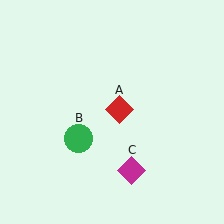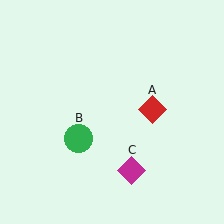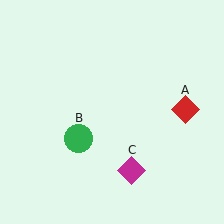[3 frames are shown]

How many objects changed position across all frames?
1 object changed position: red diamond (object A).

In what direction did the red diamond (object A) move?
The red diamond (object A) moved right.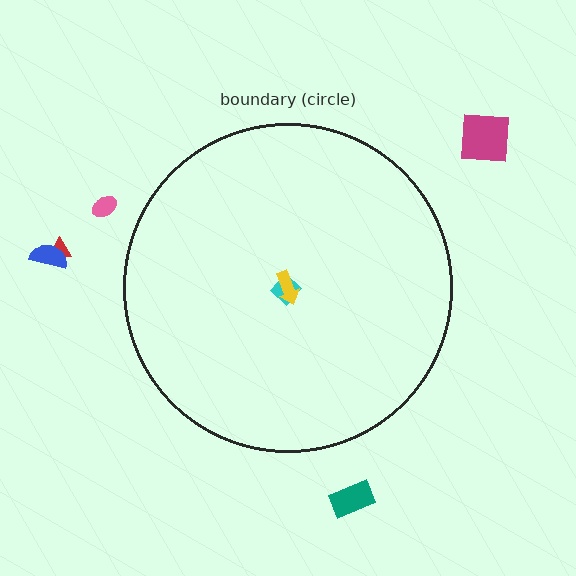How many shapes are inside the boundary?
2 inside, 5 outside.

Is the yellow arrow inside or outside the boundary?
Inside.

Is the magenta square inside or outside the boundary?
Outside.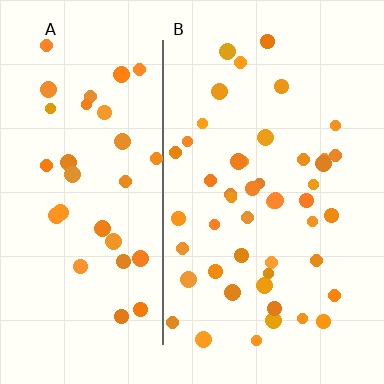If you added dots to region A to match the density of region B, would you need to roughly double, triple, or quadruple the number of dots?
Approximately double.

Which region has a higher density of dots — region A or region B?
B (the right).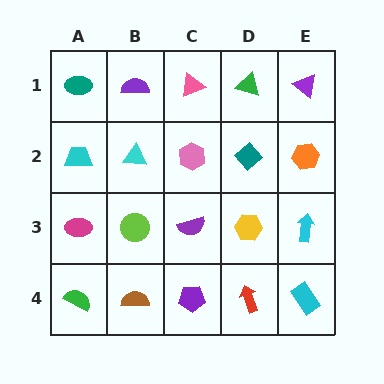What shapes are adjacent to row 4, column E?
A cyan arrow (row 3, column E), a red arrow (row 4, column D).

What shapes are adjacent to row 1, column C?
A pink hexagon (row 2, column C), a purple semicircle (row 1, column B), a green triangle (row 1, column D).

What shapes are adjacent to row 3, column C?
A pink hexagon (row 2, column C), a purple pentagon (row 4, column C), a lime circle (row 3, column B), a yellow hexagon (row 3, column D).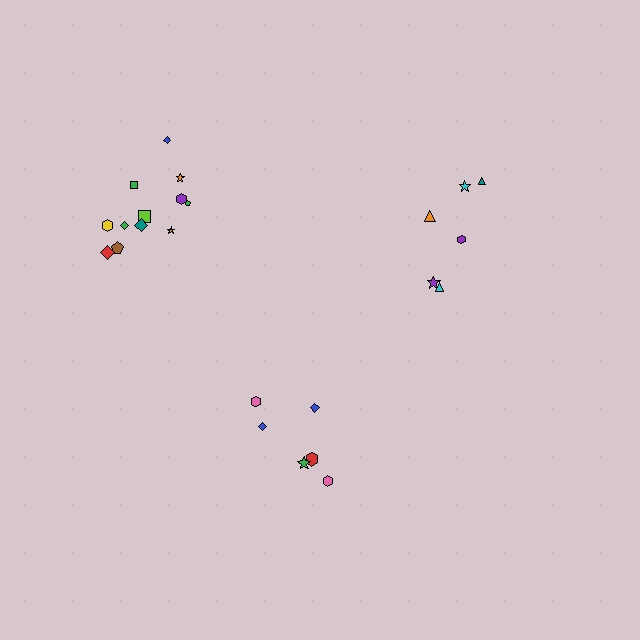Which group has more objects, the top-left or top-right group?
The top-left group.